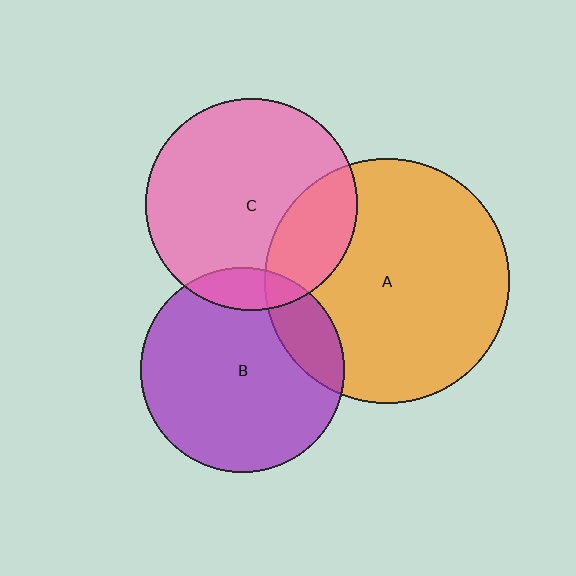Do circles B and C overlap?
Yes.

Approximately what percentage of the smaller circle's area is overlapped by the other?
Approximately 10%.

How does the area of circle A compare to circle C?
Approximately 1.3 times.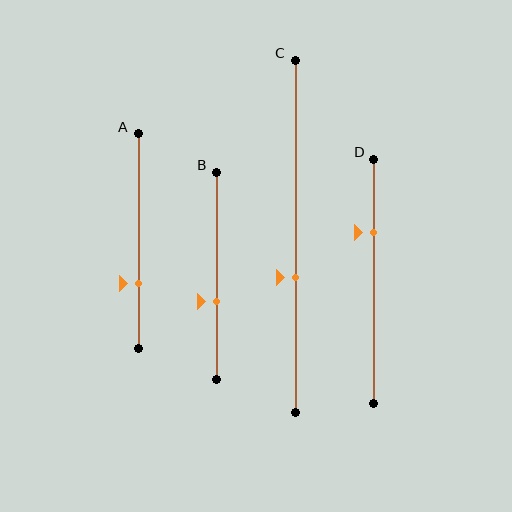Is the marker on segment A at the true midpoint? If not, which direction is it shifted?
No, the marker on segment A is shifted downward by about 20% of the segment length.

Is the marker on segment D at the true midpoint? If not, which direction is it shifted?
No, the marker on segment D is shifted upward by about 20% of the segment length.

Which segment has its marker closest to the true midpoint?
Segment C has its marker closest to the true midpoint.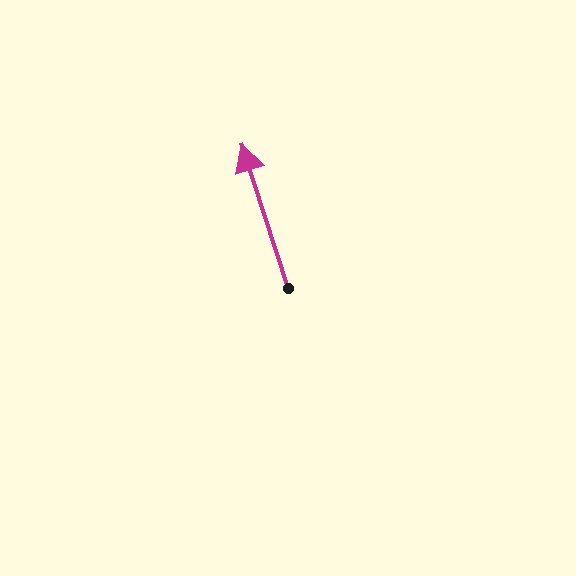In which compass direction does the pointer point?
North.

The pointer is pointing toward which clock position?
Roughly 11 o'clock.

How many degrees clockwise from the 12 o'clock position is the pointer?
Approximately 342 degrees.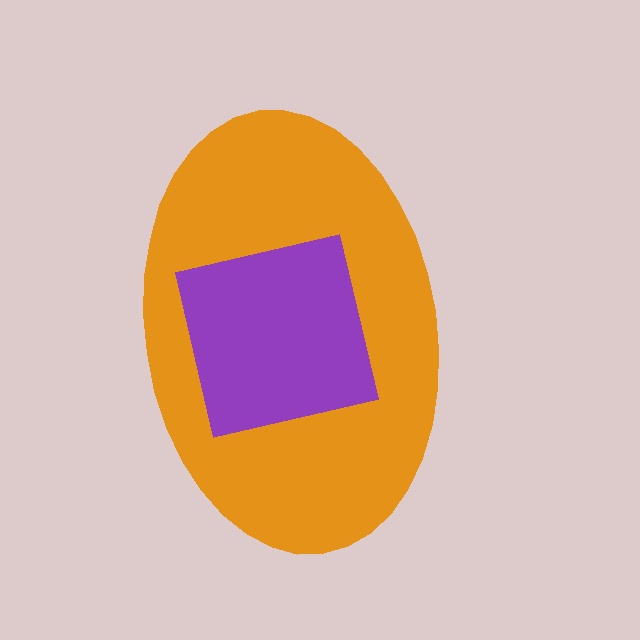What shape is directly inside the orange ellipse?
The purple square.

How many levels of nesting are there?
2.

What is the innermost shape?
The purple square.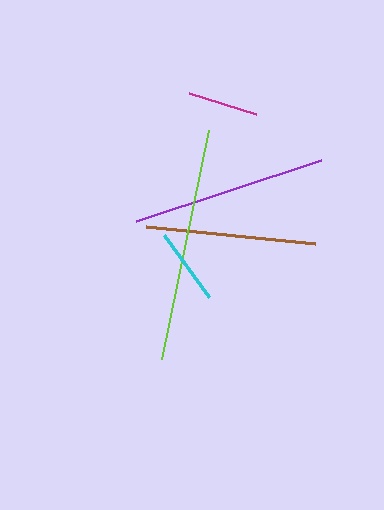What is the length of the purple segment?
The purple segment is approximately 195 pixels long.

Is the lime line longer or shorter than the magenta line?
The lime line is longer than the magenta line.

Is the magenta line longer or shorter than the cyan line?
The cyan line is longer than the magenta line.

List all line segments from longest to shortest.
From longest to shortest: lime, purple, brown, cyan, magenta.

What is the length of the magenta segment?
The magenta segment is approximately 70 pixels long.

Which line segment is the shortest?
The magenta line is the shortest at approximately 70 pixels.